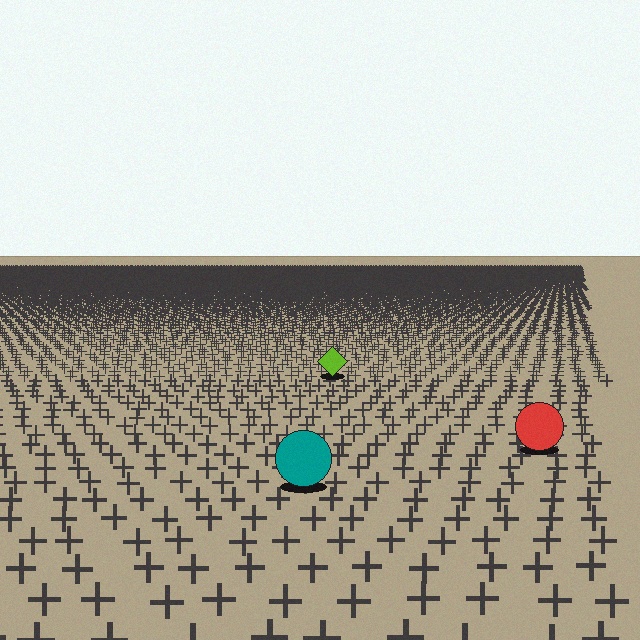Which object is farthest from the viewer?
The lime diamond is farthest from the viewer. It appears smaller and the ground texture around it is denser.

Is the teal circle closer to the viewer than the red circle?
Yes. The teal circle is closer — you can tell from the texture gradient: the ground texture is coarser near it.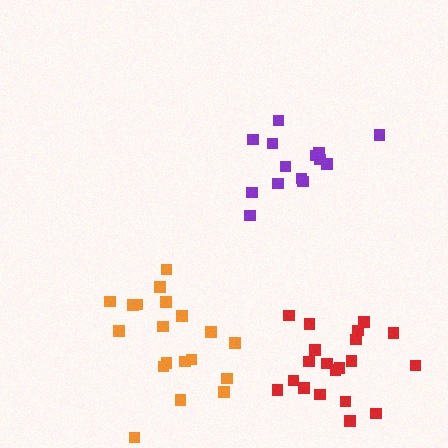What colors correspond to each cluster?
The clusters are colored: purple, orange, red.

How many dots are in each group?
Group 1: 14 dots, Group 2: 19 dots, Group 3: 20 dots (53 total).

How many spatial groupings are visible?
There are 3 spatial groupings.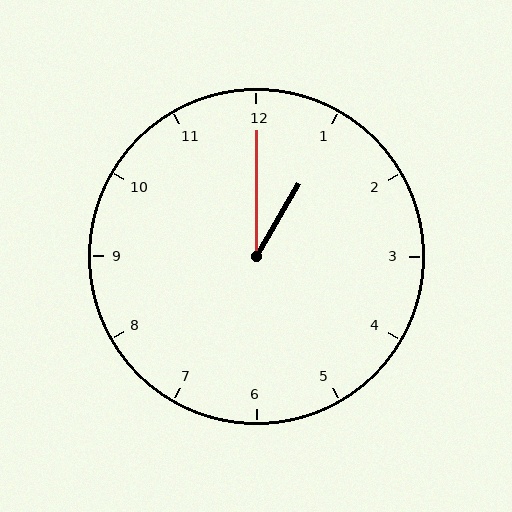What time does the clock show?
1:00.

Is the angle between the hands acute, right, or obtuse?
It is acute.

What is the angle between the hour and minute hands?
Approximately 30 degrees.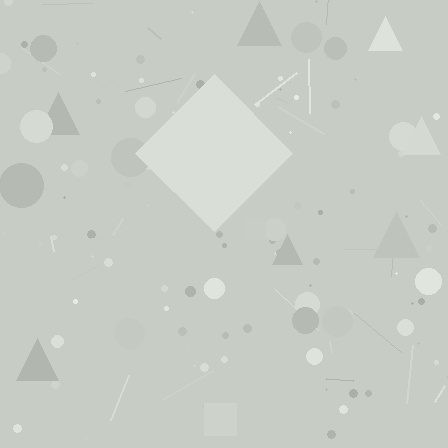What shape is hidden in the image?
A diamond is hidden in the image.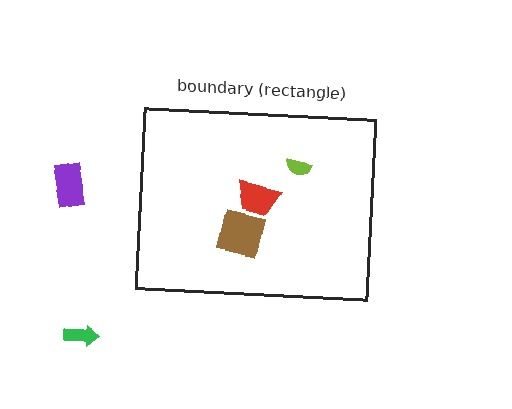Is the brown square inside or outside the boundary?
Inside.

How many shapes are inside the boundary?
3 inside, 2 outside.